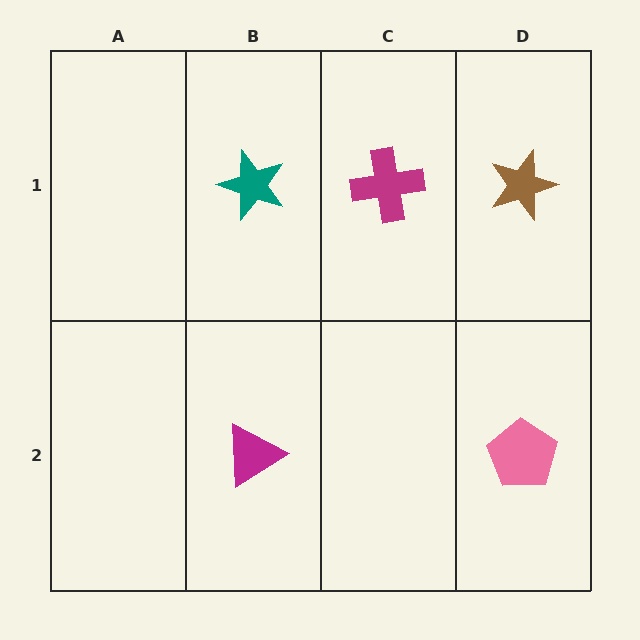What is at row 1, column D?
A brown star.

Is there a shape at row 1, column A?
No, that cell is empty.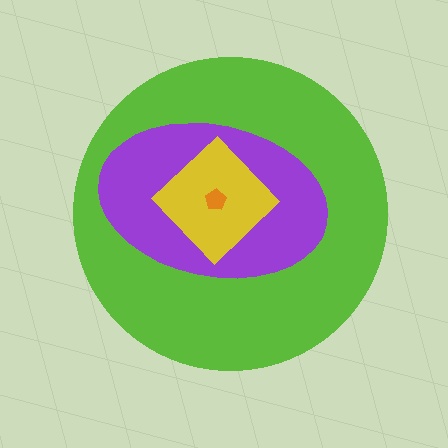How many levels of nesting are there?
4.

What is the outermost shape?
The lime circle.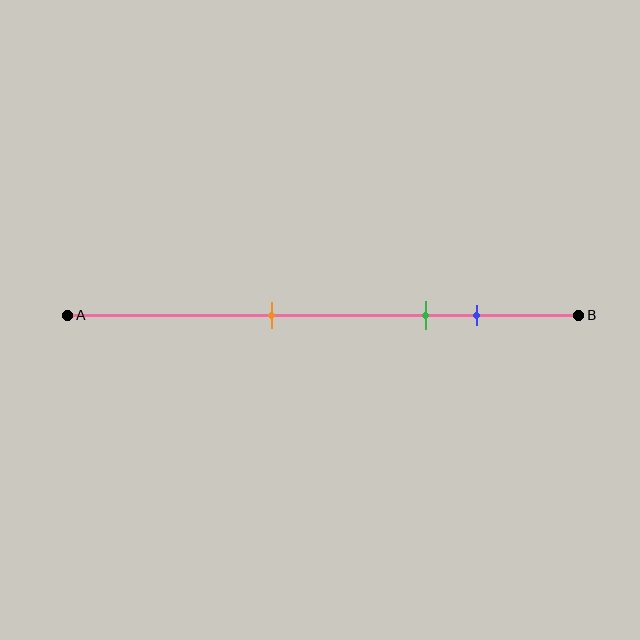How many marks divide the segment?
There are 3 marks dividing the segment.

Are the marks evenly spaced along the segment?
No, the marks are not evenly spaced.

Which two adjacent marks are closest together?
The green and blue marks are the closest adjacent pair.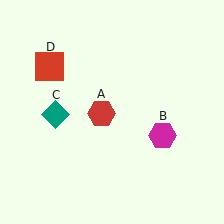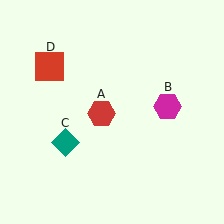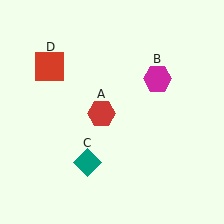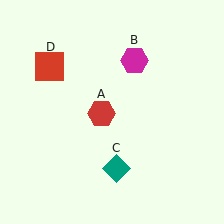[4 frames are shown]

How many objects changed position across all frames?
2 objects changed position: magenta hexagon (object B), teal diamond (object C).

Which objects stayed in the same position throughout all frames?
Red hexagon (object A) and red square (object D) remained stationary.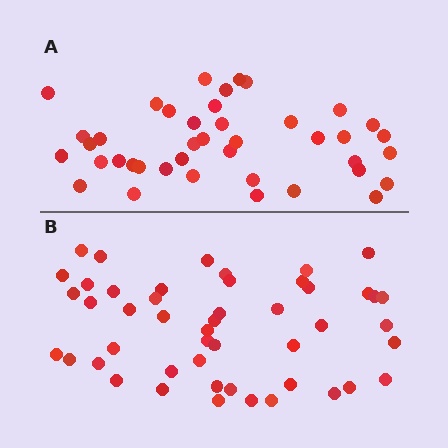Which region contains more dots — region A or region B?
Region B (the bottom region) has more dots.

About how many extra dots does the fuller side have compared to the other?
Region B has roughly 8 or so more dots than region A.